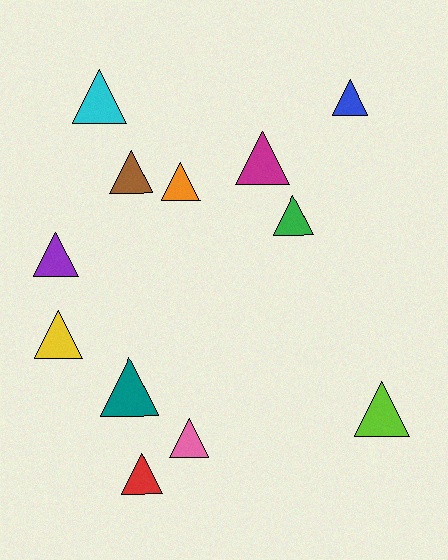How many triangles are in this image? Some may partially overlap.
There are 12 triangles.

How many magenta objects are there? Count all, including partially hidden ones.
There is 1 magenta object.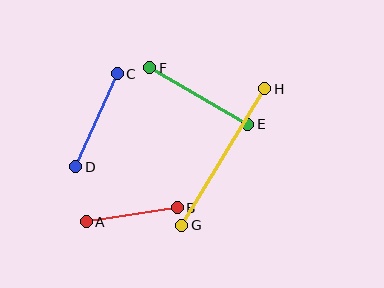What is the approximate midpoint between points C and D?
The midpoint is at approximately (96, 120) pixels.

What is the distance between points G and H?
The distance is approximately 160 pixels.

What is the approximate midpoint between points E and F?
The midpoint is at approximately (199, 96) pixels.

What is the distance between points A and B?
The distance is approximately 92 pixels.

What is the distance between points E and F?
The distance is approximately 113 pixels.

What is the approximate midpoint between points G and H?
The midpoint is at approximately (223, 157) pixels.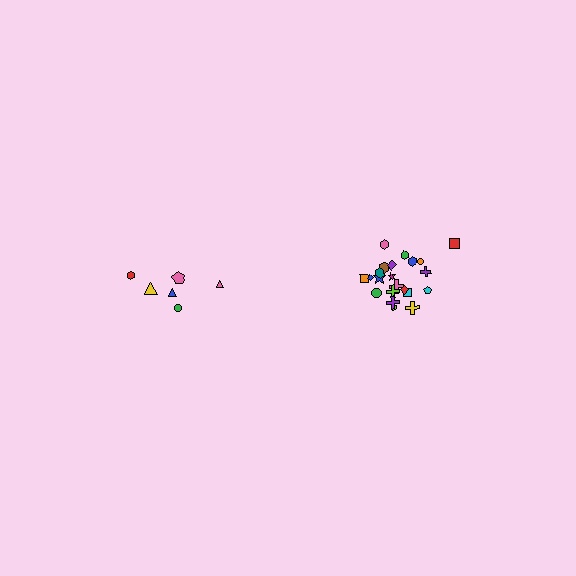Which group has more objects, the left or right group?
The right group.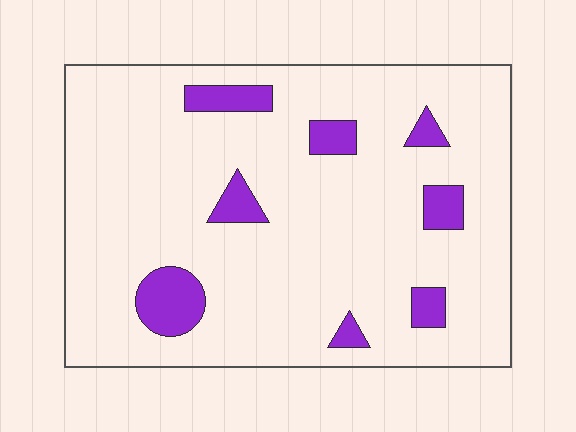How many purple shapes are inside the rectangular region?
8.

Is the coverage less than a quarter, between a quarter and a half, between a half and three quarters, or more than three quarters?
Less than a quarter.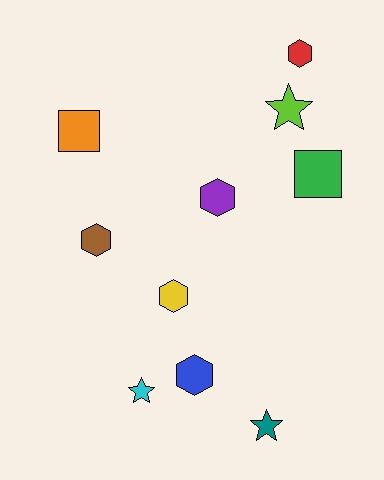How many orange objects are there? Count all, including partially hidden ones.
There is 1 orange object.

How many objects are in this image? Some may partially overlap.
There are 10 objects.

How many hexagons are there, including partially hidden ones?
There are 5 hexagons.